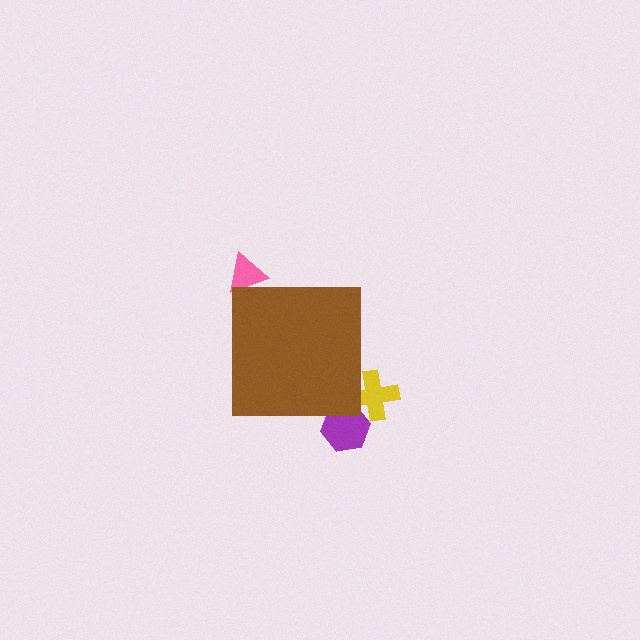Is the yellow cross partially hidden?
Yes, the yellow cross is partially hidden behind the brown square.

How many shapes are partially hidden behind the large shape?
3 shapes are partially hidden.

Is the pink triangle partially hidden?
Yes, the pink triangle is partially hidden behind the brown square.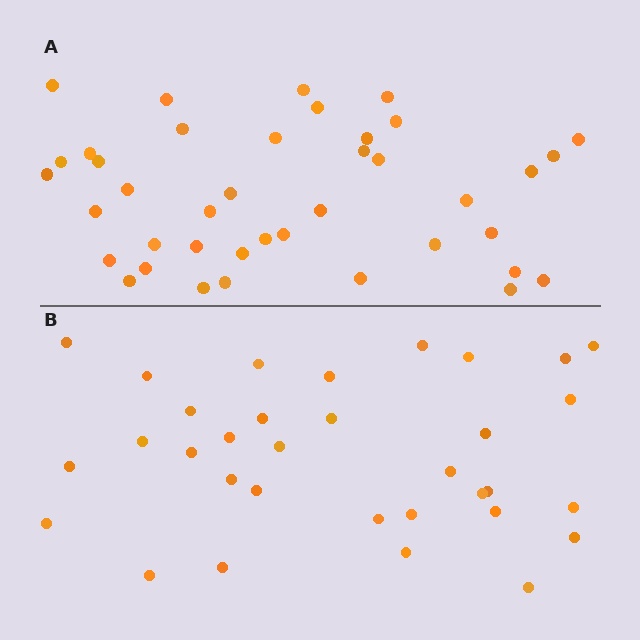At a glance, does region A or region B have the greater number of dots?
Region A (the top region) has more dots.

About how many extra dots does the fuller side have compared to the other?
Region A has roughly 8 or so more dots than region B.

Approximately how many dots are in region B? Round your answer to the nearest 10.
About 30 dots. (The exact count is 33, which rounds to 30.)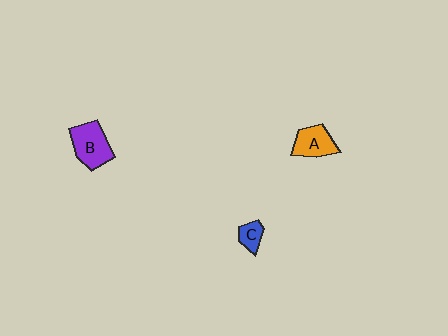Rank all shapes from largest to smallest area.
From largest to smallest: B (purple), A (orange), C (blue).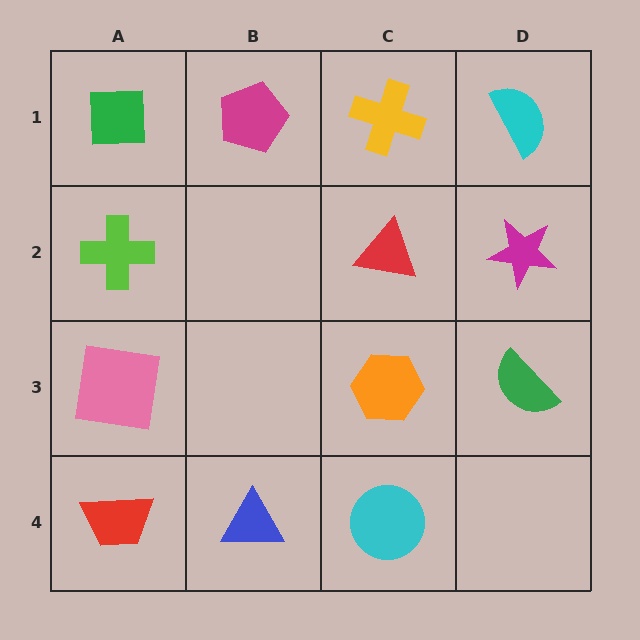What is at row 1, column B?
A magenta pentagon.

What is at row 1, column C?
A yellow cross.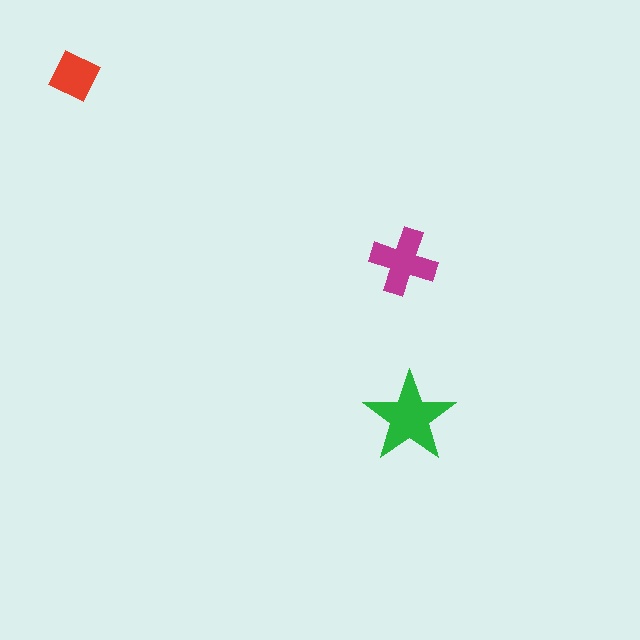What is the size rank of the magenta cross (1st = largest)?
2nd.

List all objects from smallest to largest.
The red square, the magenta cross, the green star.